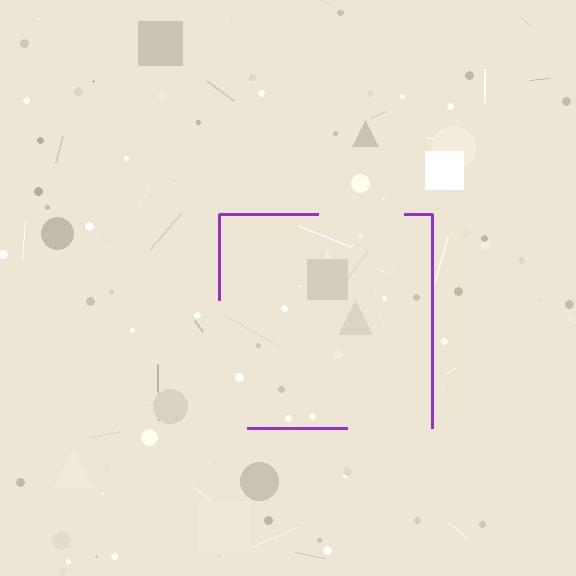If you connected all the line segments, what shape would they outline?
They would outline a square.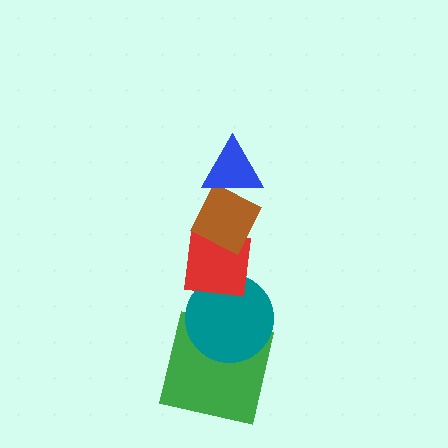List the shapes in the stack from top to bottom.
From top to bottom: the blue triangle, the brown diamond, the red square, the teal circle, the green square.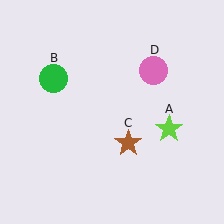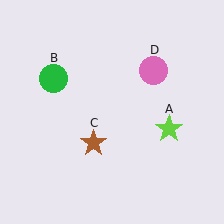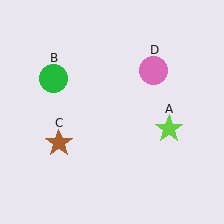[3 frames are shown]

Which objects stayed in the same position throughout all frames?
Lime star (object A) and green circle (object B) and pink circle (object D) remained stationary.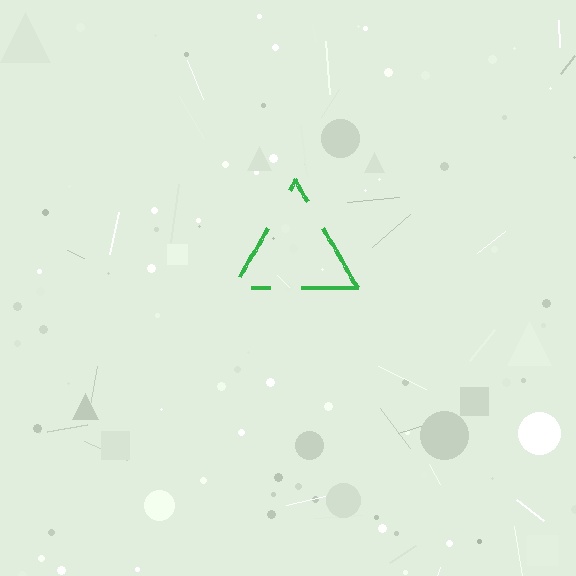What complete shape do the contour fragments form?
The contour fragments form a triangle.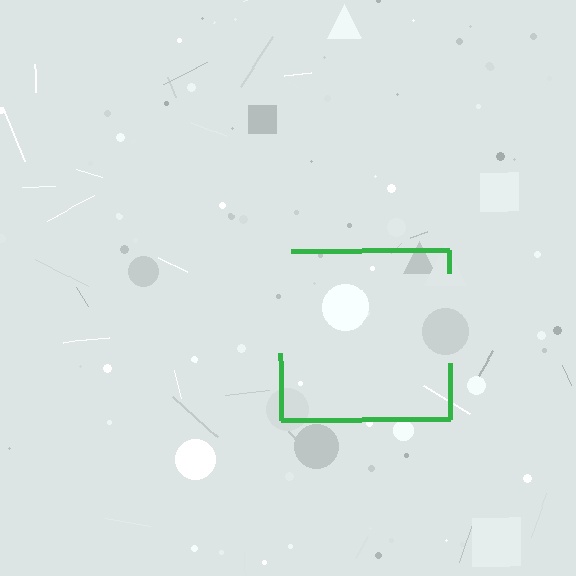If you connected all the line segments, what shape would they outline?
They would outline a square.